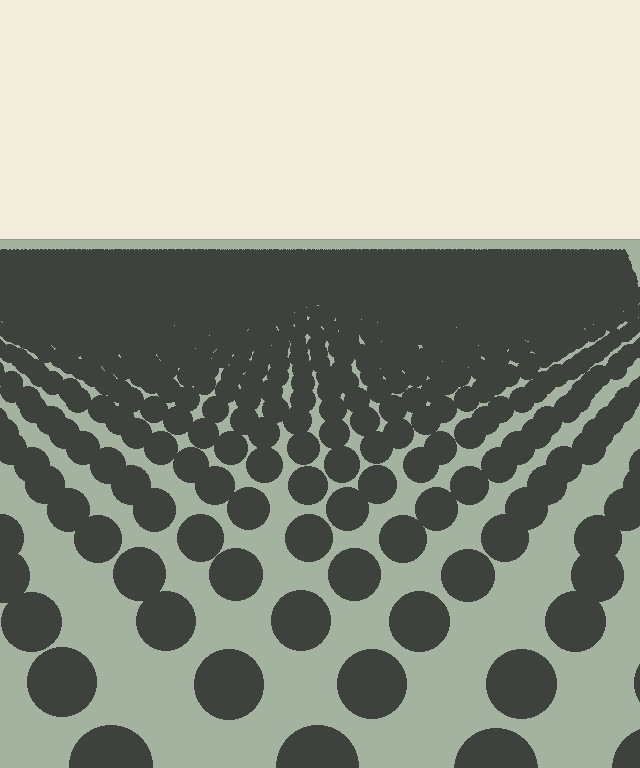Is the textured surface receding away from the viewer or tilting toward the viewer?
The surface is receding away from the viewer. Texture elements get smaller and denser toward the top.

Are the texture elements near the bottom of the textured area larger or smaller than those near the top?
Larger. Near the bottom, elements are closer to the viewer and appear at a bigger on-screen size.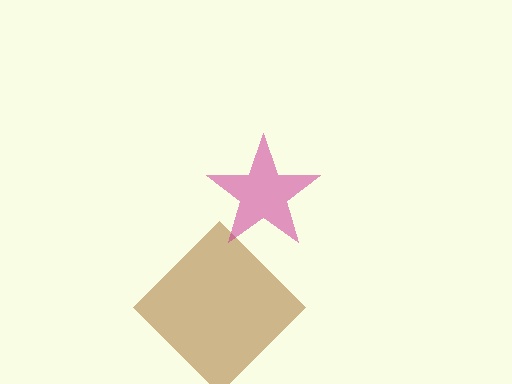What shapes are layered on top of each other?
The layered shapes are: a brown diamond, a magenta star.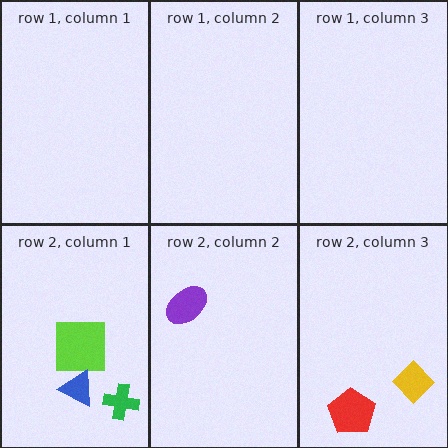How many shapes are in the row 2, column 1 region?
3.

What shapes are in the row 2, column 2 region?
The purple ellipse.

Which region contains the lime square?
The row 2, column 1 region.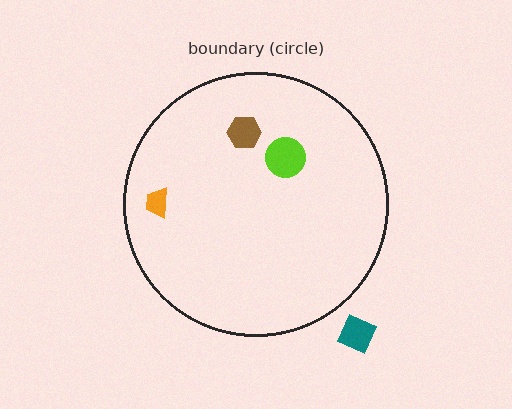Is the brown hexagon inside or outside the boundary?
Inside.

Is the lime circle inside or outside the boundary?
Inside.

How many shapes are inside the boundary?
3 inside, 1 outside.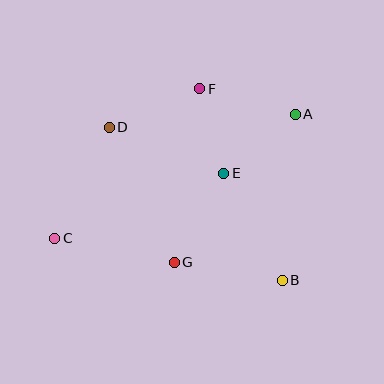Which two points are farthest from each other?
Points A and C are farthest from each other.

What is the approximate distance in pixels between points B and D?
The distance between B and D is approximately 231 pixels.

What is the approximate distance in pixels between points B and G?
The distance between B and G is approximately 109 pixels.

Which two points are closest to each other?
Points E and F are closest to each other.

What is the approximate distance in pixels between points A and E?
The distance between A and E is approximately 93 pixels.